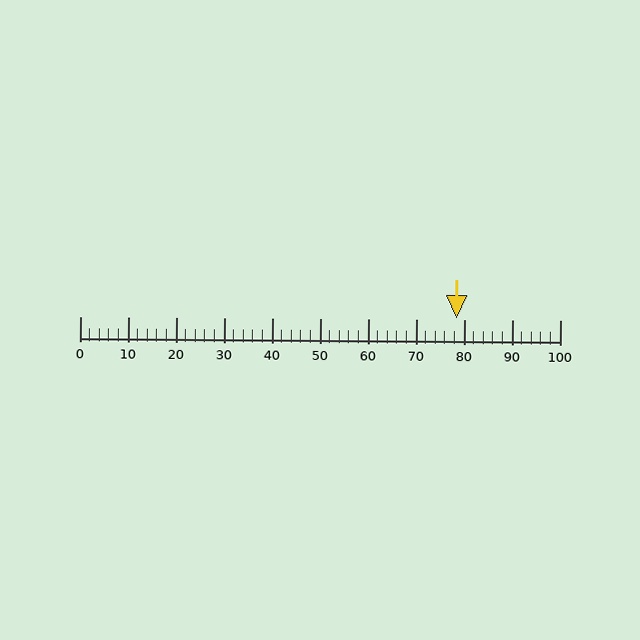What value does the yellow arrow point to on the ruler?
The yellow arrow points to approximately 78.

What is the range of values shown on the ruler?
The ruler shows values from 0 to 100.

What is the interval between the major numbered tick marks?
The major tick marks are spaced 10 units apart.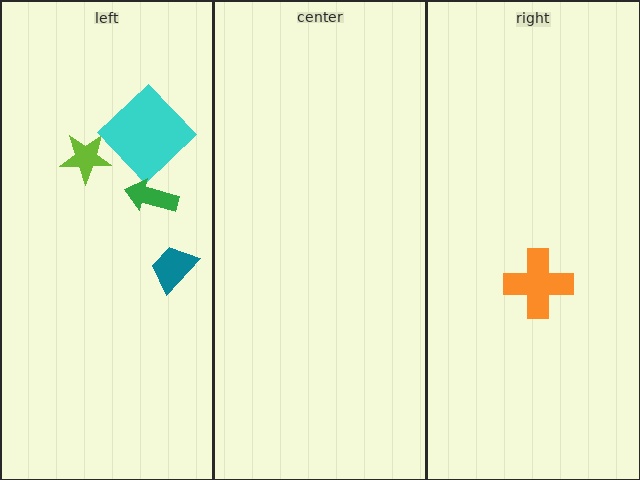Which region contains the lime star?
The left region.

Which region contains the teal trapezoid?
The left region.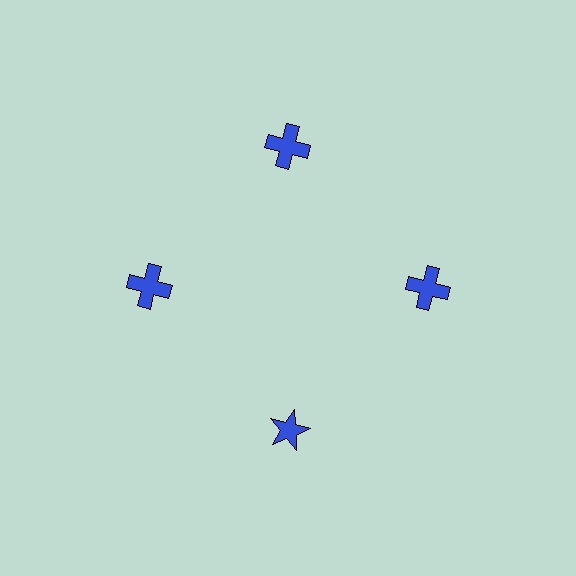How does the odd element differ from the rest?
It has a different shape: star instead of cross.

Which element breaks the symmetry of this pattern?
The blue star at roughly the 6 o'clock position breaks the symmetry. All other shapes are blue crosses.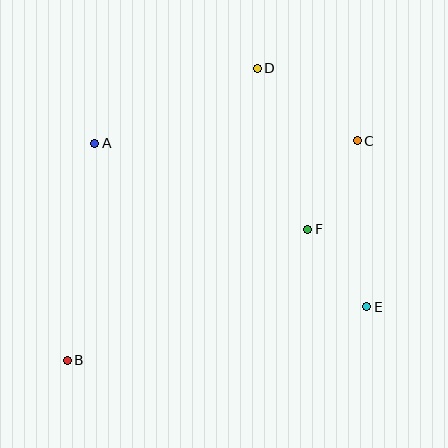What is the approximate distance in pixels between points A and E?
The distance between A and E is approximately 317 pixels.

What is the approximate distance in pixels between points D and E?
The distance between D and E is approximately 262 pixels.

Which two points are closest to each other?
Points E and F are closest to each other.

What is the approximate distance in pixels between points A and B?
The distance between A and B is approximately 219 pixels.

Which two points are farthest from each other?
Points B and C are farthest from each other.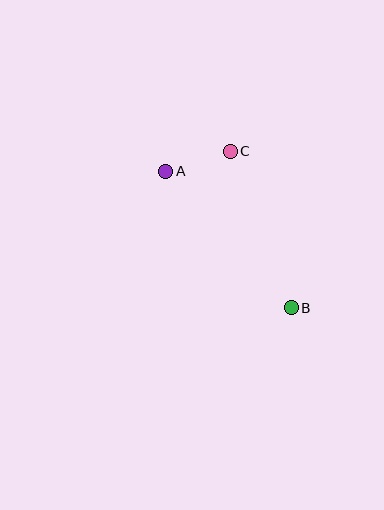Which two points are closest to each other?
Points A and C are closest to each other.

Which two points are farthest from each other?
Points A and B are farthest from each other.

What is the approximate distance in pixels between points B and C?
The distance between B and C is approximately 168 pixels.